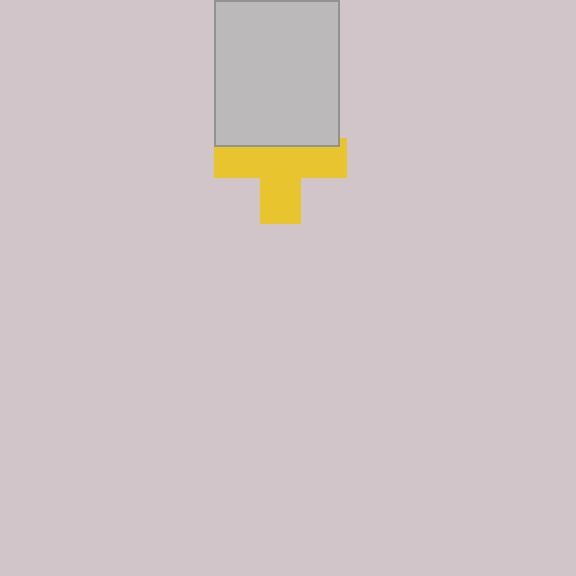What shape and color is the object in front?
The object in front is a light gray rectangle.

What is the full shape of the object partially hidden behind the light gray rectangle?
The partially hidden object is a yellow cross.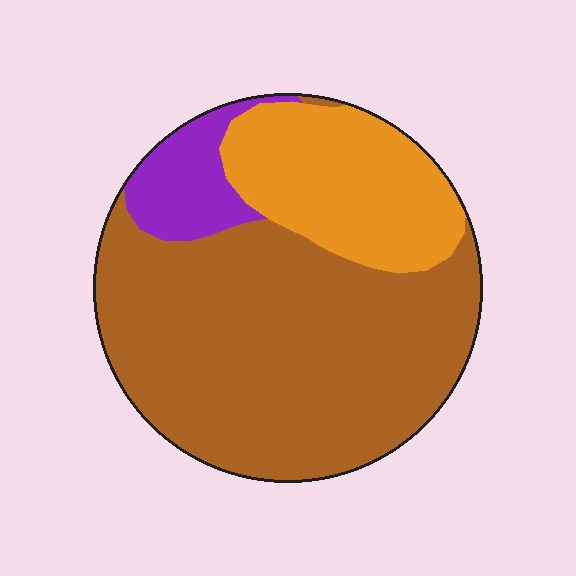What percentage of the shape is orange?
Orange takes up about one quarter (1/4) of the shape.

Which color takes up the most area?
Brown, at roughly 65%.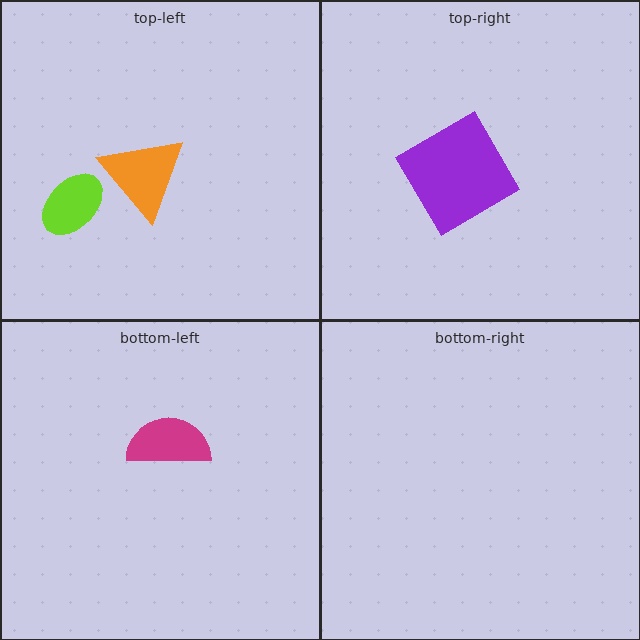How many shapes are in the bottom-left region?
1.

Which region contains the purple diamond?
The top-right region.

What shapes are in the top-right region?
The purple diamond.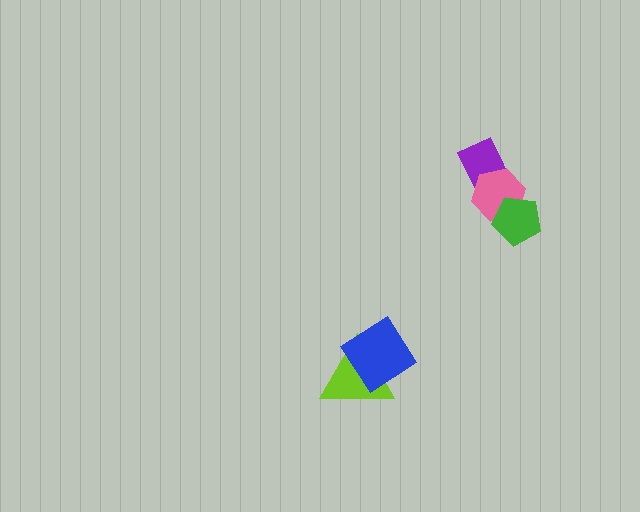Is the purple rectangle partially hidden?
Yes, it is partially covered by another shape.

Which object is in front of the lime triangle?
The blue diamond is in front of the lime triangle.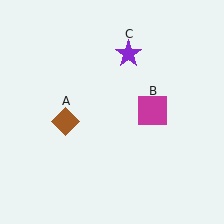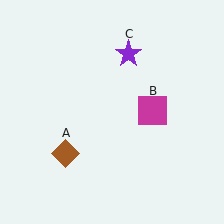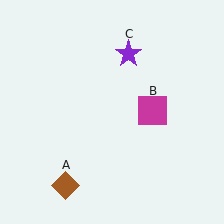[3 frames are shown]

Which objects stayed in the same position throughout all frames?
Magenta square (object B) and purple star (object C) remained stationary.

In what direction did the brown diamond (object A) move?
The brown diamond (object A) moved down.